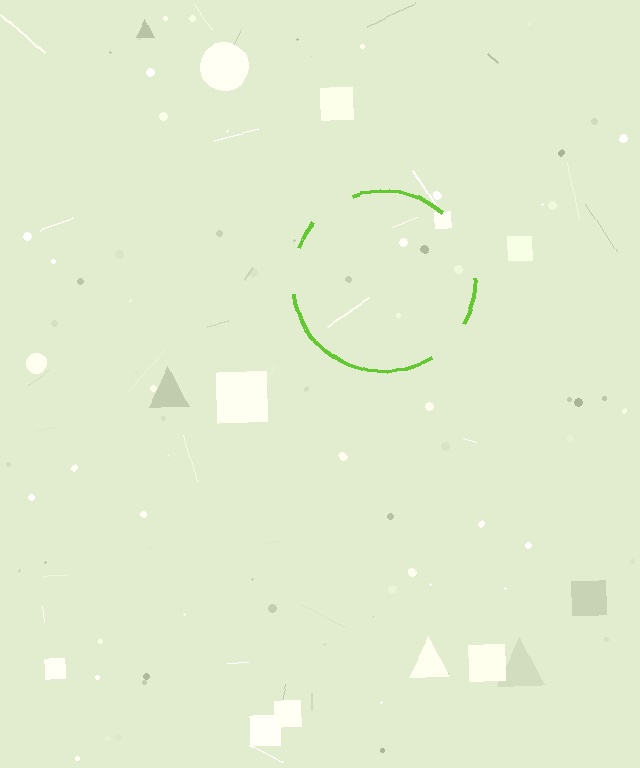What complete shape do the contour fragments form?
The contour fragments form a circle.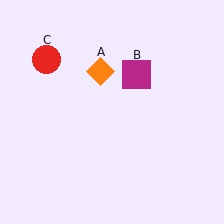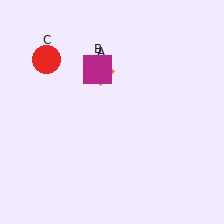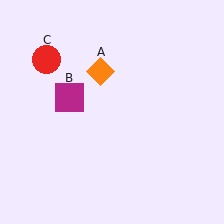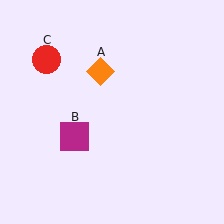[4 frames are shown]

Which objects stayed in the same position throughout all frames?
Orange diamond (object A) and red circle (object C) remained stationary.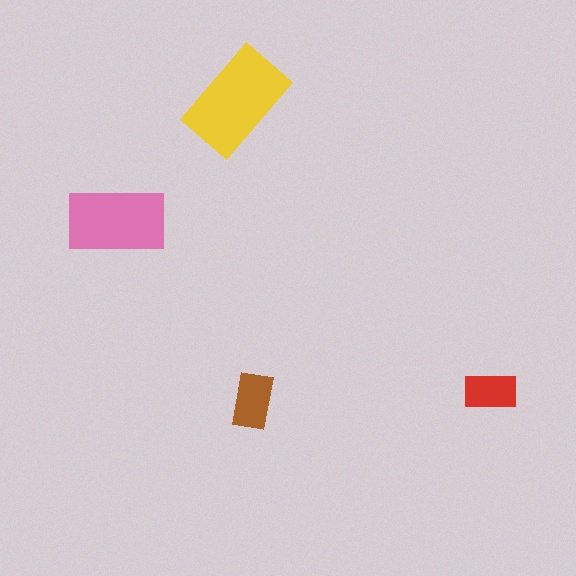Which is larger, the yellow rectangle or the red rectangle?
The yellow one.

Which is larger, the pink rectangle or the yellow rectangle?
The yellow one.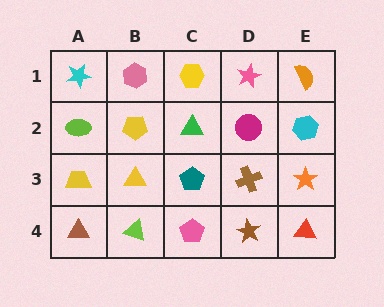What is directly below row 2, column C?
A teal pentagon.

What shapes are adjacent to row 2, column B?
A pink hexagon (row 1, column B), a yellow triangle (row 3, column B), a lime ellipse (row 2, column A), a green triangle (row 2, column C).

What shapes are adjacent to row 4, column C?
A teal pentagon (row 3, column C), a lime triangle (row 4, column B), a brown star (row 4, column D).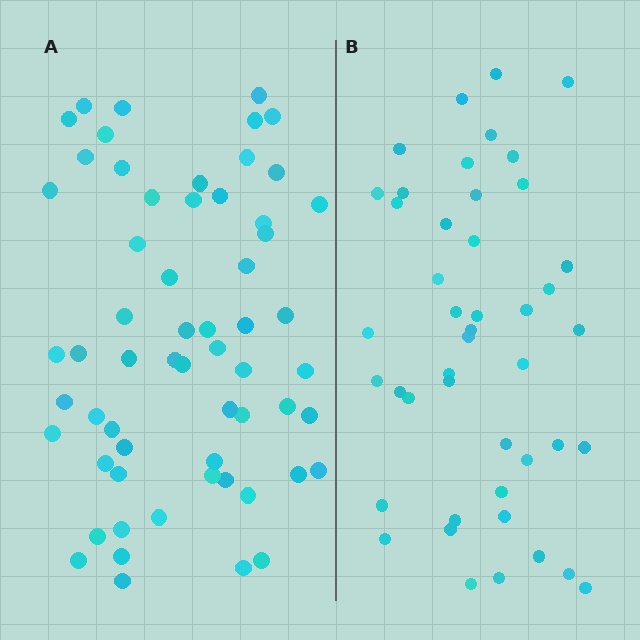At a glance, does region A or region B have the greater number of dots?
Region A (the left region) has more dots.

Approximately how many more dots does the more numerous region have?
Region A has approximately 15 more dots than region B.